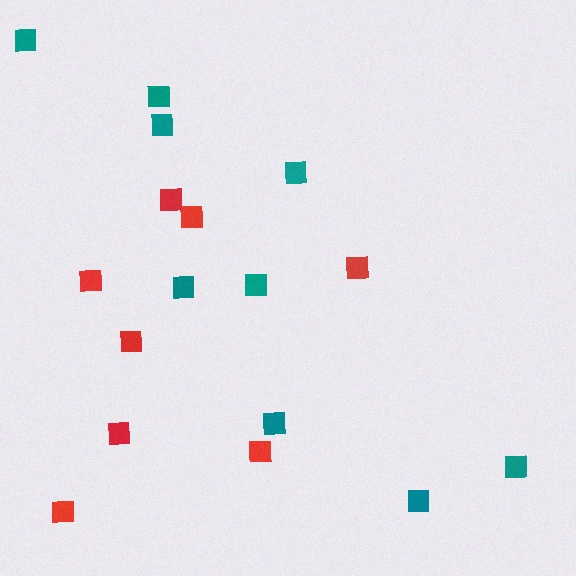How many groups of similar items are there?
There are 2 groups: one group of red squares (8) and one group of teal squares (9).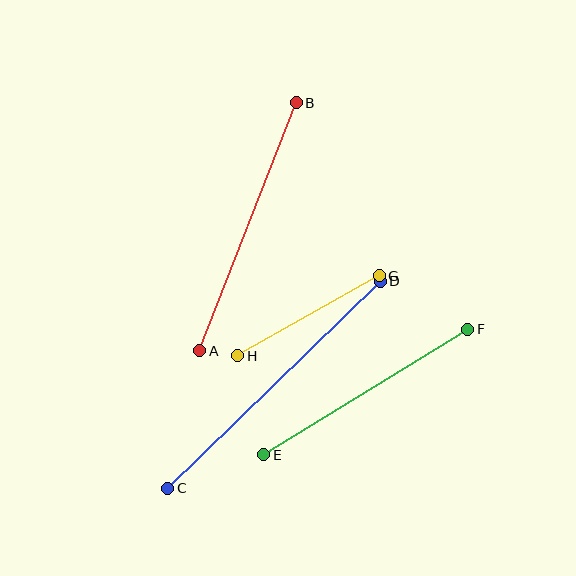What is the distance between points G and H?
The distance is approximately 162 pixels.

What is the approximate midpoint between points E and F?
The midpoint is at approximately (366, 392) pixels.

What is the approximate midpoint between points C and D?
The midpoint is at approximately (274, 385) pixels.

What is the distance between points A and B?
The distance is approximately 266 pixels.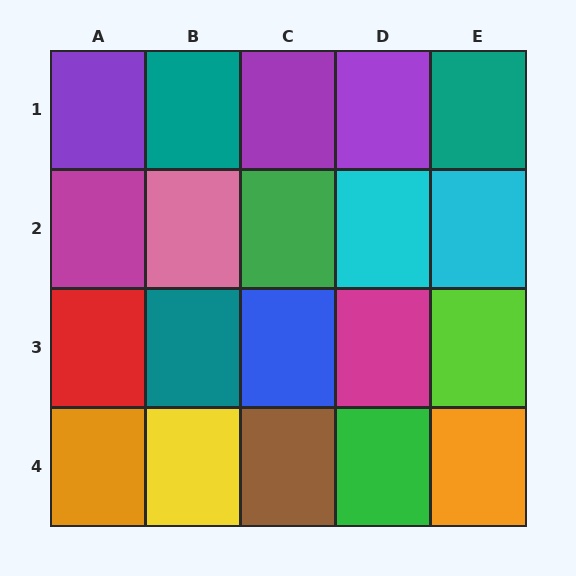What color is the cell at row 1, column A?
Purple.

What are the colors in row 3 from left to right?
Red, teal, blue, magenta, lime.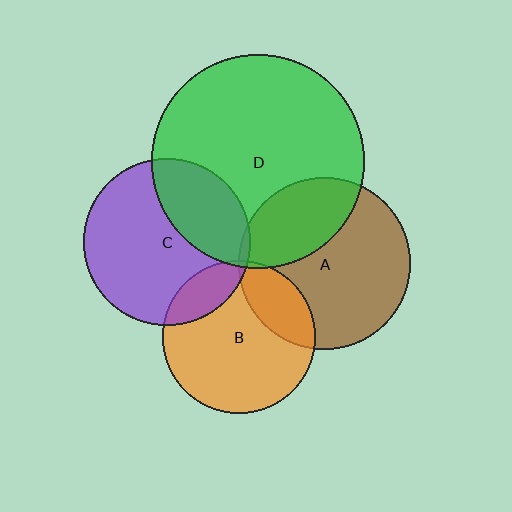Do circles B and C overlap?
Yes.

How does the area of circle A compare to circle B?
Approximately 1.3 times.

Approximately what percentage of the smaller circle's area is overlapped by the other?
Approximately 15%.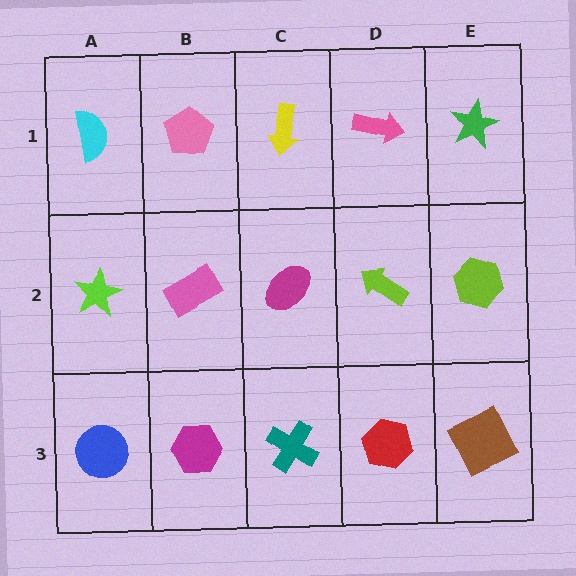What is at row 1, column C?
A yellow arrow.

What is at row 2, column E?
A lime hexagon.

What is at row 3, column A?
A blue circle.